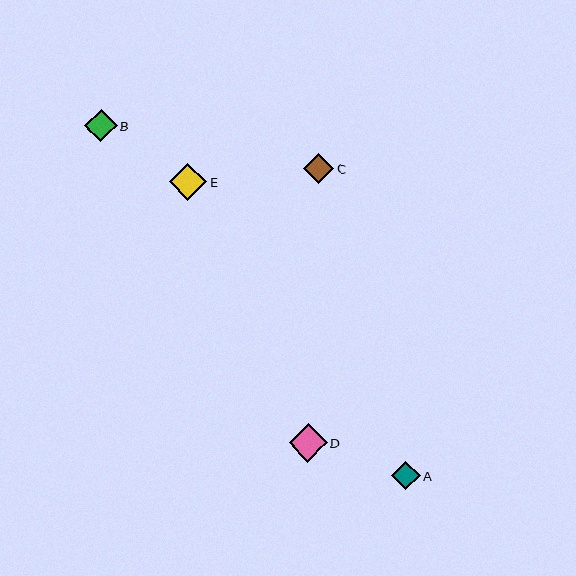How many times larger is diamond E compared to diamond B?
Diamond E is approximately 1.1 times the size of diamond B.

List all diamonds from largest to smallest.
From largest to smallest: D, E, B, C, A.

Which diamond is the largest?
Diamond D is the largest with a size of approximately 38 pixels.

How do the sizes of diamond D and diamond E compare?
Diamond D and diamond E are approximately the same size.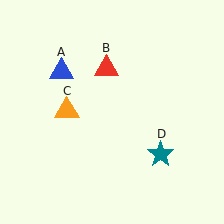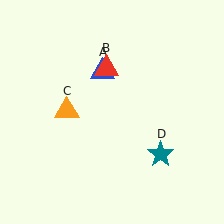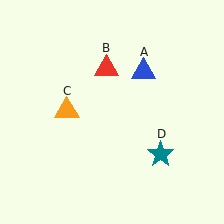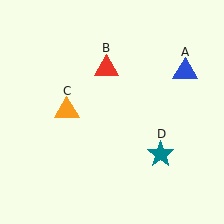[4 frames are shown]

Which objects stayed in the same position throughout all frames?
Red triangle (object B) and orange triangle (object C) and teal star (object D) remained stationary.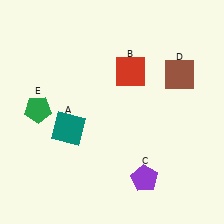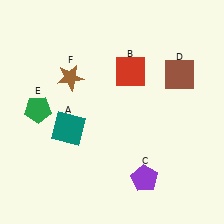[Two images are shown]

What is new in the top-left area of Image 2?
A brown star (F) was added in the top-left area of Image 2.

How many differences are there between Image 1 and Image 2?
There is 1 difference between the two images.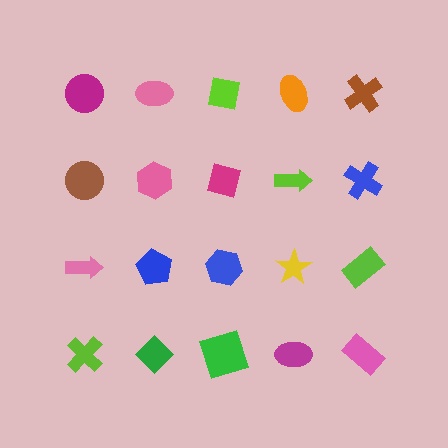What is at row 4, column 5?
A pink rectangle.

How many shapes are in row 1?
5 shapes.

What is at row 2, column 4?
A lime arrow.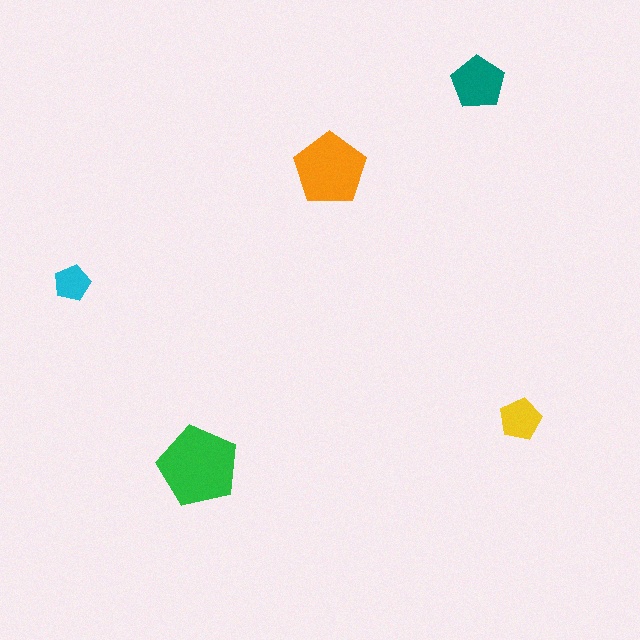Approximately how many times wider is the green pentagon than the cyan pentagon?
About 2 times wider.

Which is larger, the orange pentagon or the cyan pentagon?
The orange one.